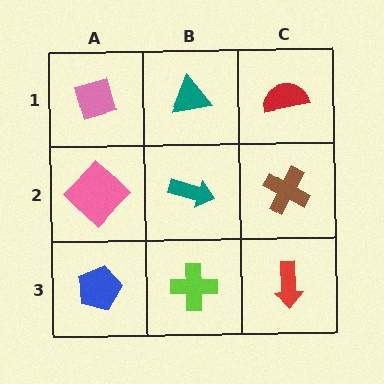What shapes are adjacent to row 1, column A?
A pink diamond (row 2, column A), a teal triangle (row 1, column B).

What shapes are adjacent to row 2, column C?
A red semicircle (row 1, column C), a red arrow (row 3, column C), a teal arrow (row 2, column B).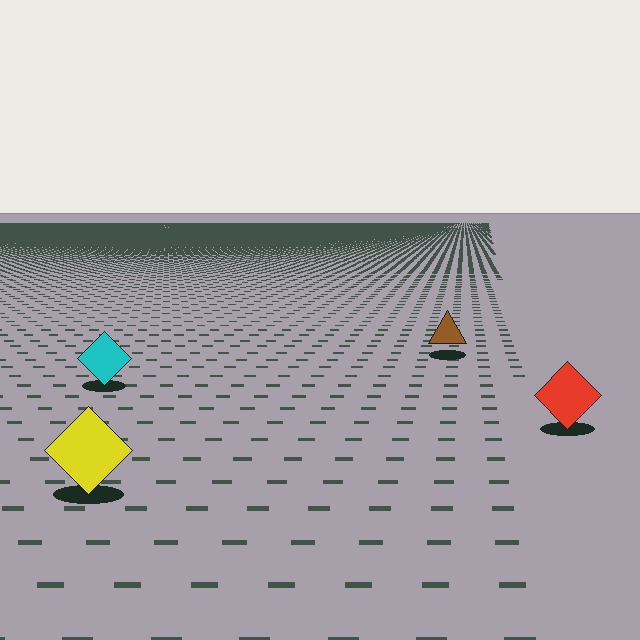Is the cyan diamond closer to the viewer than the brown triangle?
Yes. The cyan diamond is closer — you can tell from the texture gradient: the ground texture is coarser near it.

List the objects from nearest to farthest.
From nearest to farthest: the yellow diamond, the red diamond, the cyan diamond, the brown triangle.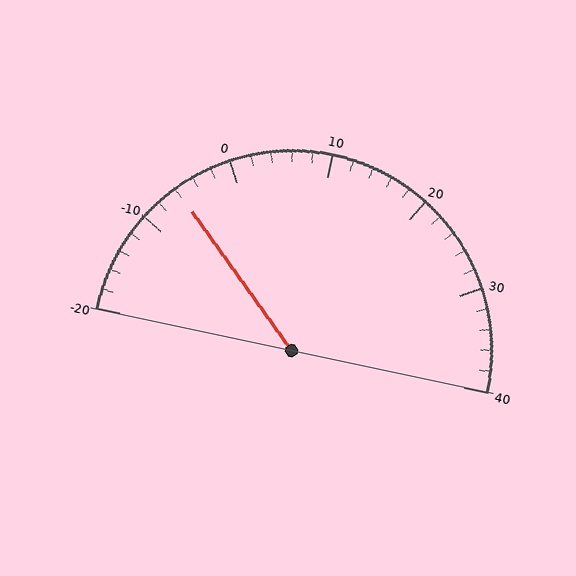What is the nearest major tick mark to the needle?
The nearest major tick mark is -10.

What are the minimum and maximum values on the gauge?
The gauge ranges from -20 to 40.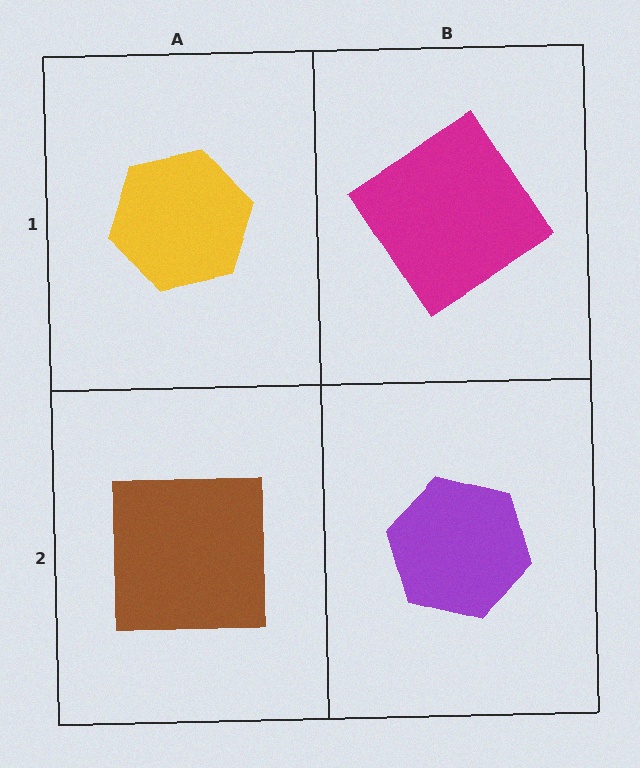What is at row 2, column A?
A brown square.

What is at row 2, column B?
A purple hexagon.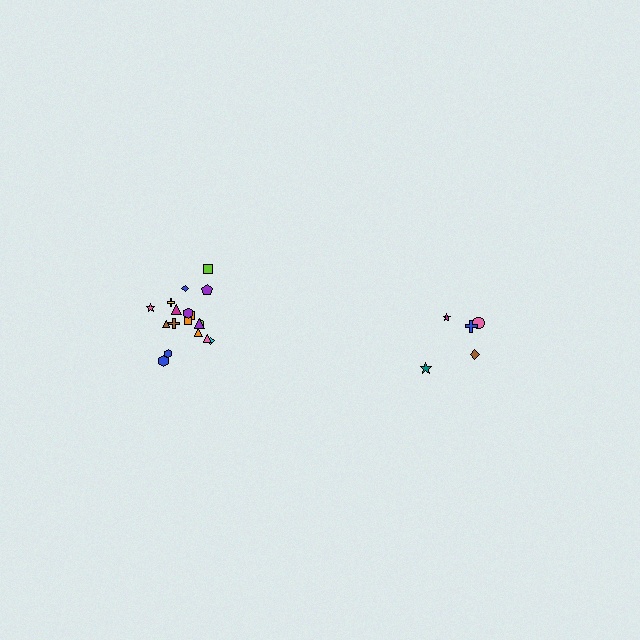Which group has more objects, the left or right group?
The left group.